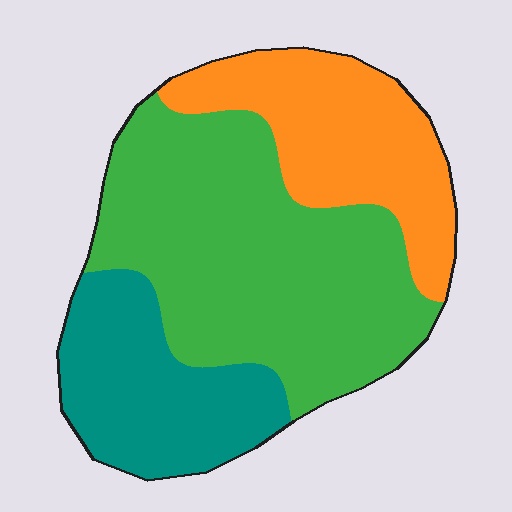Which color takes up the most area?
Green, at roughly 50%.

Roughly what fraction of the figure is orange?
Orange takes up about one quarter (1/4) of the figure.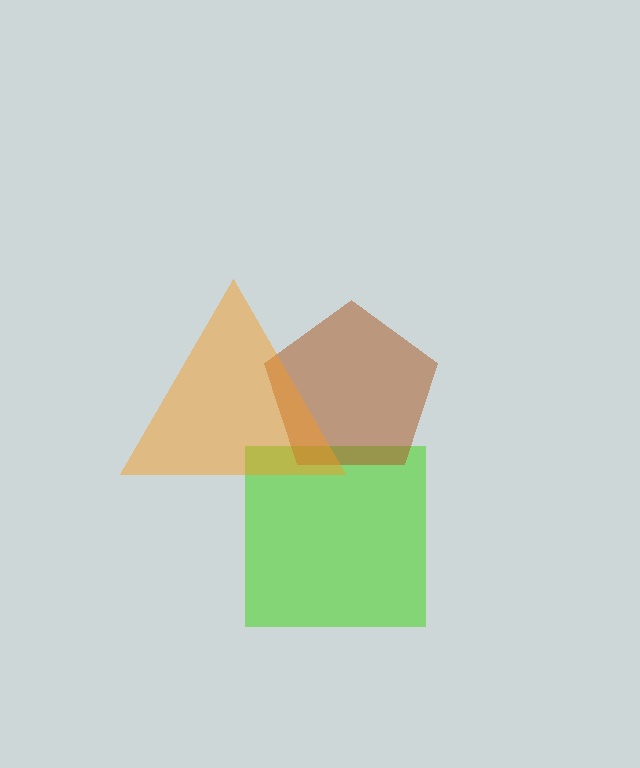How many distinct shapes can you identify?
There are 3 distinct shapes: a lime square, a brown pentagon, an orange triangle.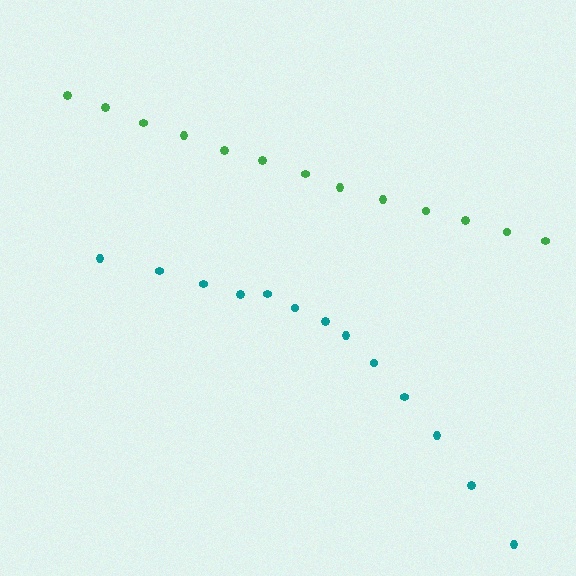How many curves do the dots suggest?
There are 2 distinct paths.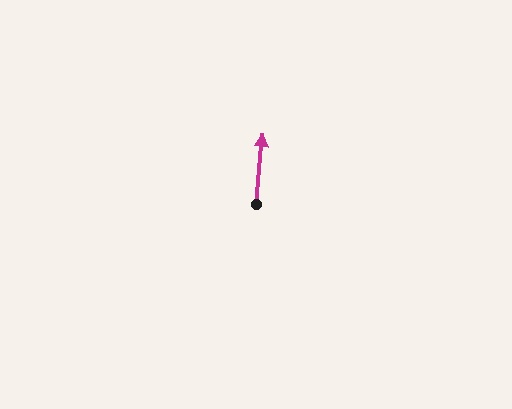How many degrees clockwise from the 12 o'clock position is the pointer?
Approximately 6 degrees.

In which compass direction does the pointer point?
North.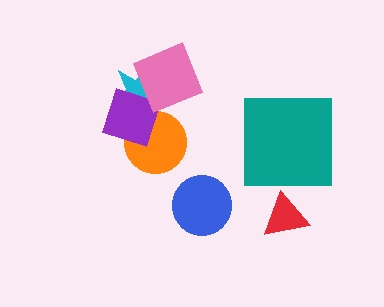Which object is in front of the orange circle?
The purple diamond is in front of the orange circle.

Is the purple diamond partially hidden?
Yes, it is partially covered by another shape.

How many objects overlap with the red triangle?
0 objects overlap with the red triangle.